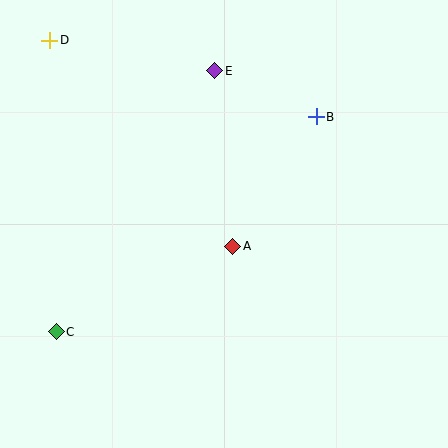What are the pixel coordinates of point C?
Point C is at (56, 332).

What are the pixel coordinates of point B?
Point B is at (316, 117).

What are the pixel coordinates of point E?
Point E is at (215, 71).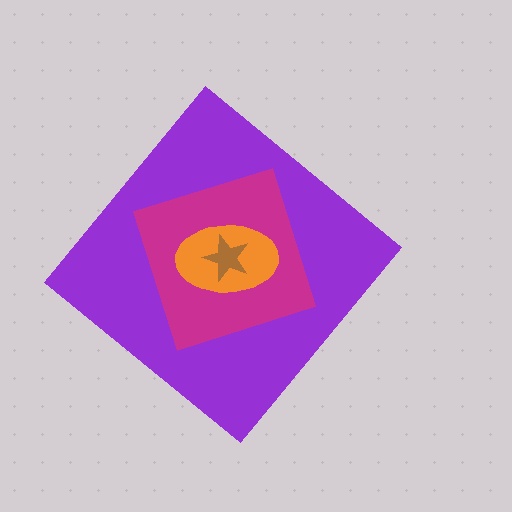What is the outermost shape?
The purple diamond.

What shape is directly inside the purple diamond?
The magenta square.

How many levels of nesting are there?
4.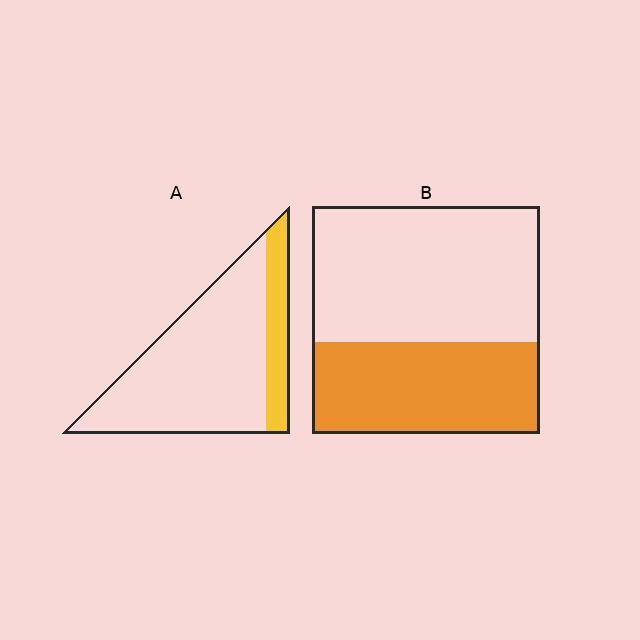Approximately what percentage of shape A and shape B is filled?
A is approximately 20% and B is approximately 40%.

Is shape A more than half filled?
No.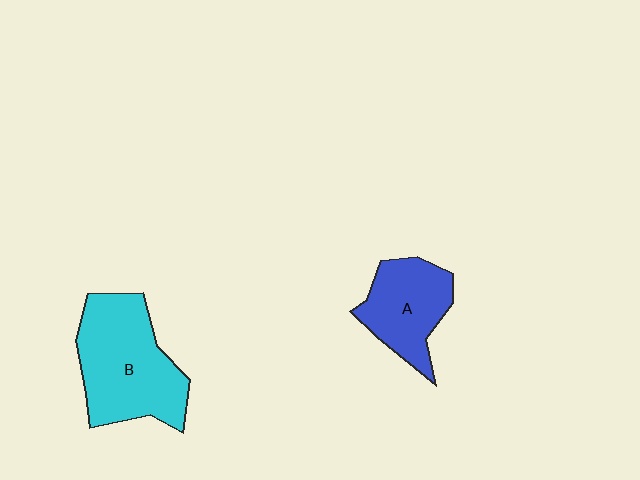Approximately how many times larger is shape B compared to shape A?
Approximately 1.5 times.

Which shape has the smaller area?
Shape A (blue).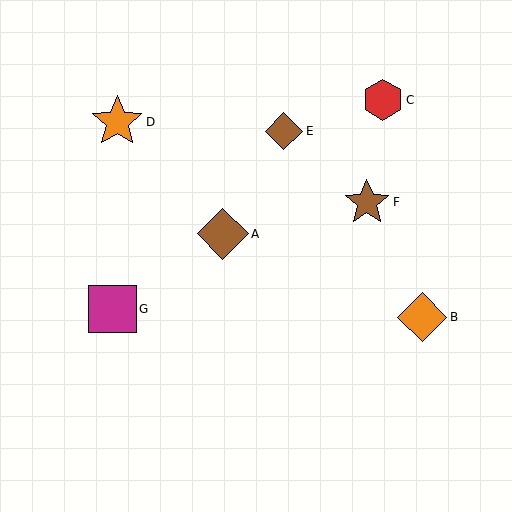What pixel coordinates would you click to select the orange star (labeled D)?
Click at (117, 122) to select the orange star D.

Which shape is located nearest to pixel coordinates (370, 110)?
The red hexagon (labeled C) at (383, 100) is nearest to that location.